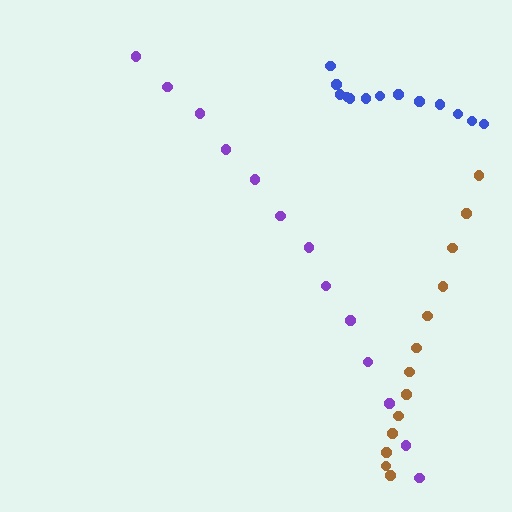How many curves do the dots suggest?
There are 3 distinct paths.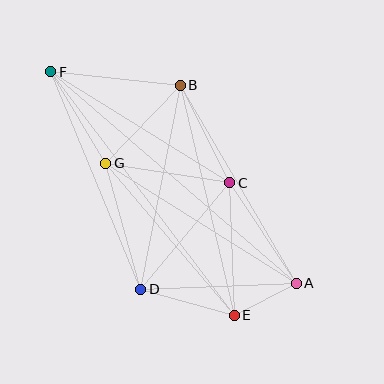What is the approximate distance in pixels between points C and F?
The distance between C and F is approximately 211 pixels.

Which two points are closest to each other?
Points A and E are closest to each other.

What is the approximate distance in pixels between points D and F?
The distance between D and F is approximately 235 pixels.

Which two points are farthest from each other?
Points A and F are farthest from each other.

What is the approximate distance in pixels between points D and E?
The distance between D and E is approximately 97 pixels.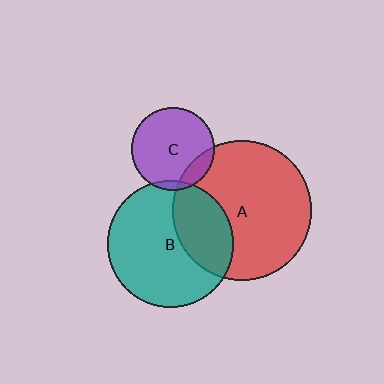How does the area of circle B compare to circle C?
Approximately 2.3 times.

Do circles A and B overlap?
Yes.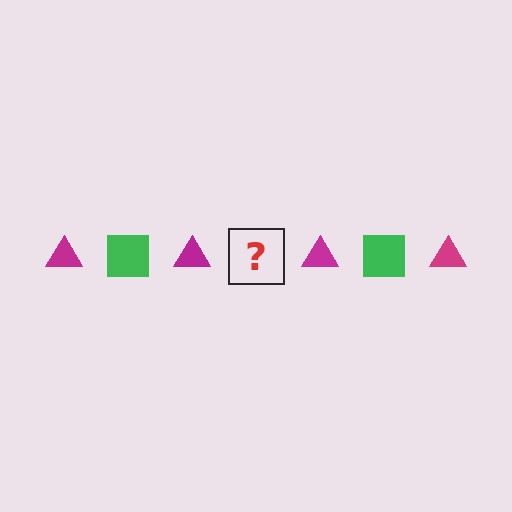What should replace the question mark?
The question mark should be replaced with a green square.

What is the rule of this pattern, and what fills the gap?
The rule is that the pattern alternates between magenta triangle and green square. The gap should be filled with a green square.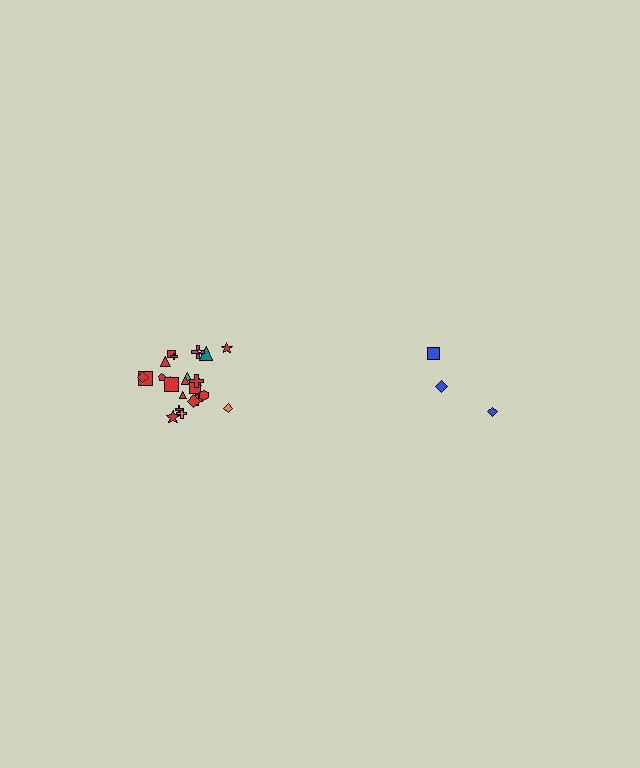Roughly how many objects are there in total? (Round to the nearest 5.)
Roughly 30 objects in total.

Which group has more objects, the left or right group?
The left group.